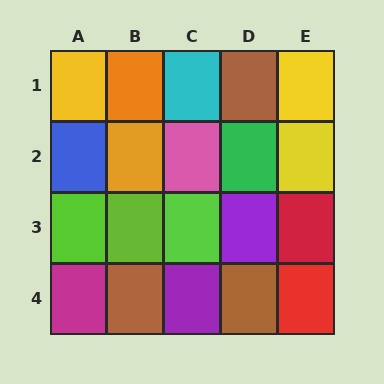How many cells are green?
1 cell is green.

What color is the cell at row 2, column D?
Green.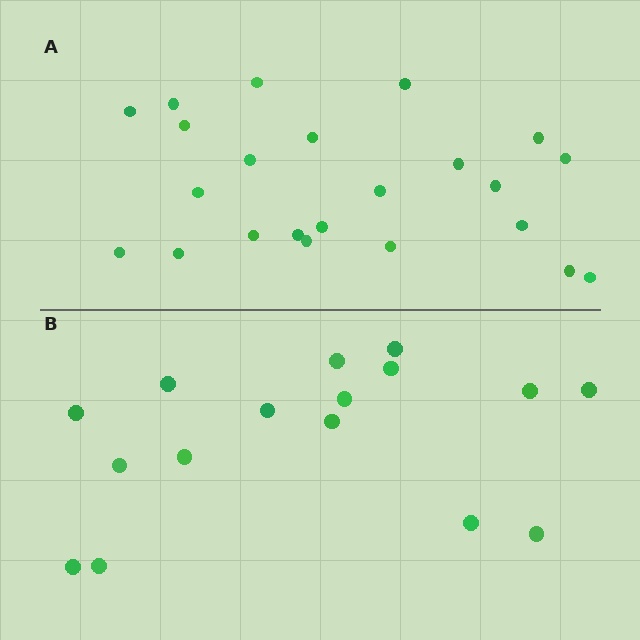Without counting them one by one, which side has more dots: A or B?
Region A (the top region) has more dots.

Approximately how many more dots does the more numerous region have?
Region A has roughly 8 or so more dots than region B.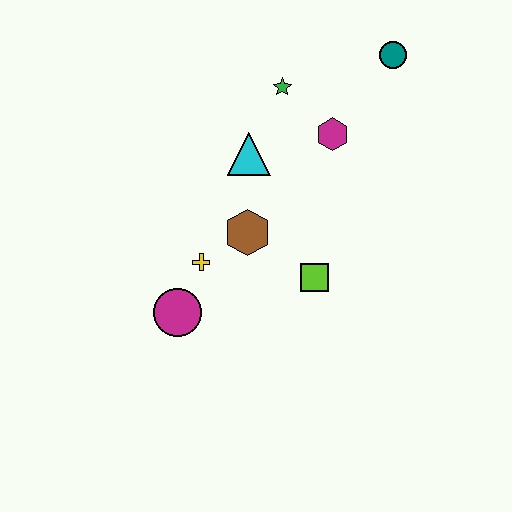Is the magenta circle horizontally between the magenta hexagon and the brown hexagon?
No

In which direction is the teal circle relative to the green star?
The teal circle is to the right of the green star.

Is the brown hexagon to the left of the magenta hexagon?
Yes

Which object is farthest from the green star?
The magenta circle is farthest from the green star.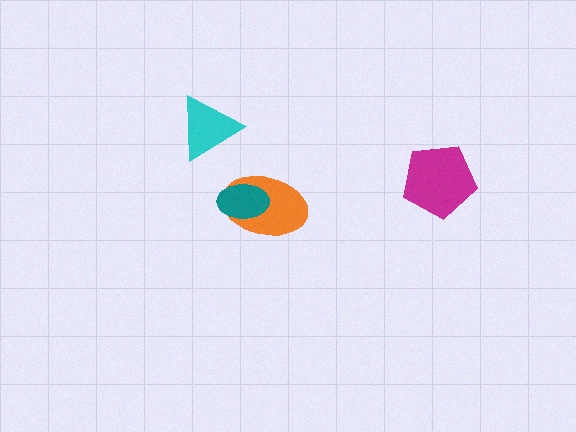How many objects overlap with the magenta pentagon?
0 objects overlap with the magenta pentagon.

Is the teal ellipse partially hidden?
No, no other shape covers it.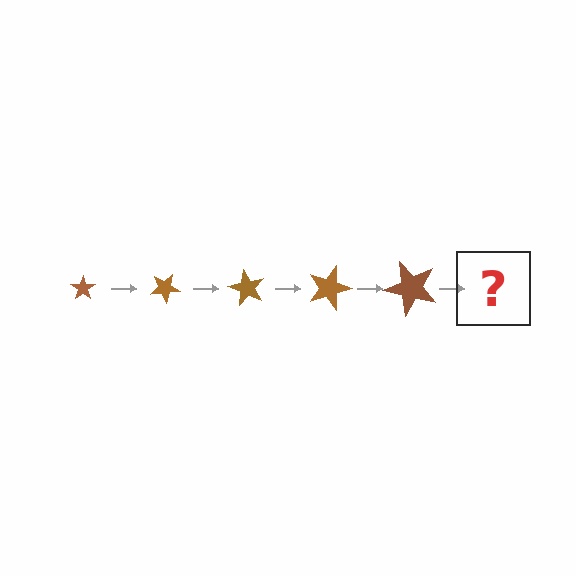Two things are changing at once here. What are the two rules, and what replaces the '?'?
The two rules are that the star grows larger each step and it rotates 30 degrees each step. The '?' should be a star, larger than the previous one and rotated 150 degrees from the start.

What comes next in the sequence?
The next element should be a star, larger than the previous one and rotated 150 degrees from the start.